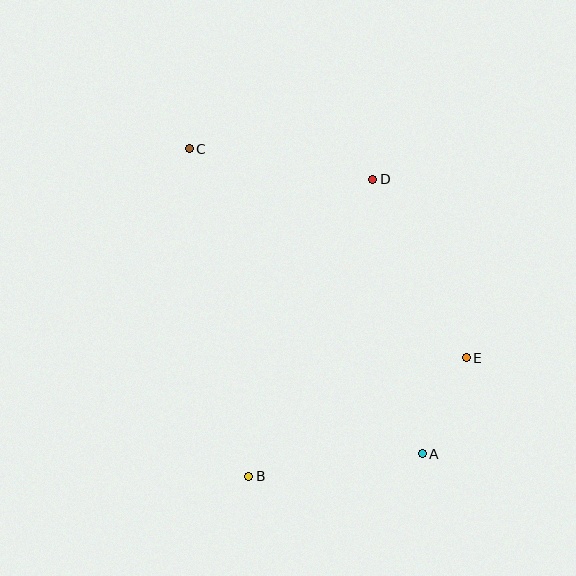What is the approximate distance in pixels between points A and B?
The distance between A and B is approximately 175 pixels.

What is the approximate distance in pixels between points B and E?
The distance between B and E is approximately 248 pixels.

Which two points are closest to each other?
Points A and E are closest to each other.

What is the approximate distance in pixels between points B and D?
The distance between B and D is approximately 322 pixels.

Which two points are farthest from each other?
Points A and C are farthest from each other.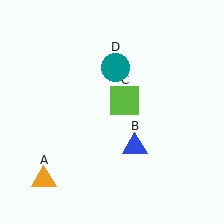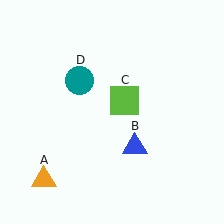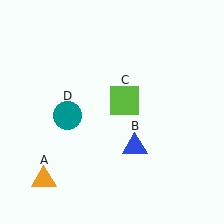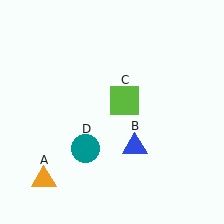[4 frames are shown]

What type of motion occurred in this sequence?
The teal circle (object D) rotated counterclockwise around the center of the scene.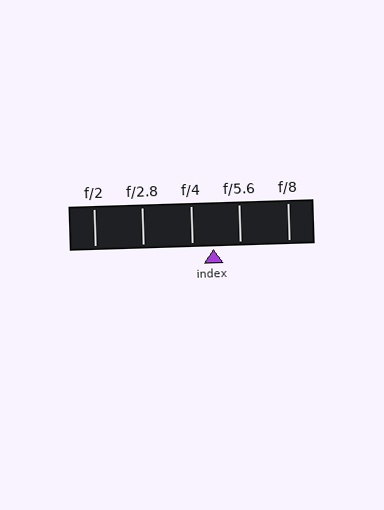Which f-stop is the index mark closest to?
The index mark is closest to f/4.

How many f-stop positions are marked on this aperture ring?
There are 5 f-stop positions marked.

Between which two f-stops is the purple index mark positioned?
The index mark is between f/4 and f/5.6.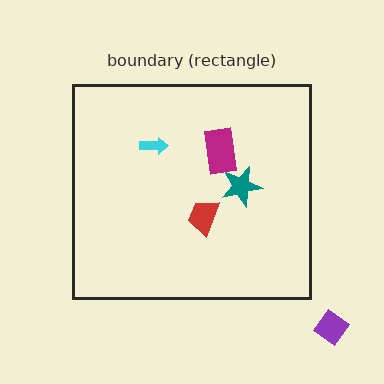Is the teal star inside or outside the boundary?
Inside.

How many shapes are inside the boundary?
5 inside, 1 outside.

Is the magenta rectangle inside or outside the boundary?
Inside.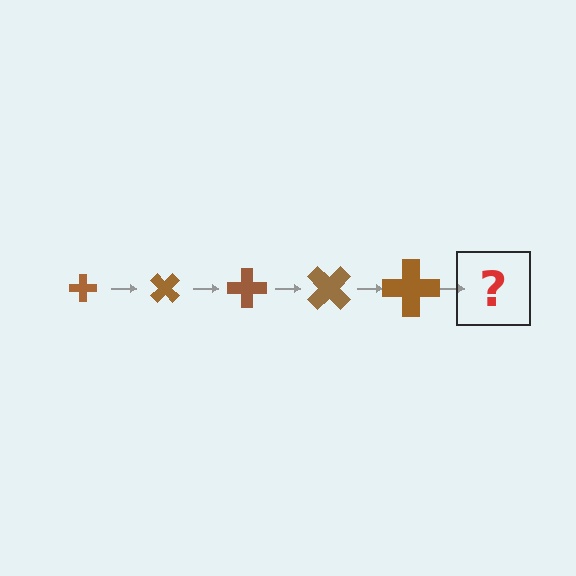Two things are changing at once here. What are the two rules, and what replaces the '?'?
The two rules are that the cross grows larger each step and it rotates 45 degrees each step. The '?' should be a cross, larger than the previous one and rotated 225 degrees from the start.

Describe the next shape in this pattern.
It should be a cross, larger than the previous one and rotated 225 degrees from the start.